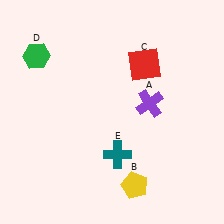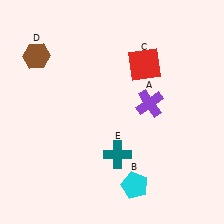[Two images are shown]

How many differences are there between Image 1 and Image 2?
There are 2 differences between the two images.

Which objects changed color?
B changed from yellow to cyan. D changed from green to brown.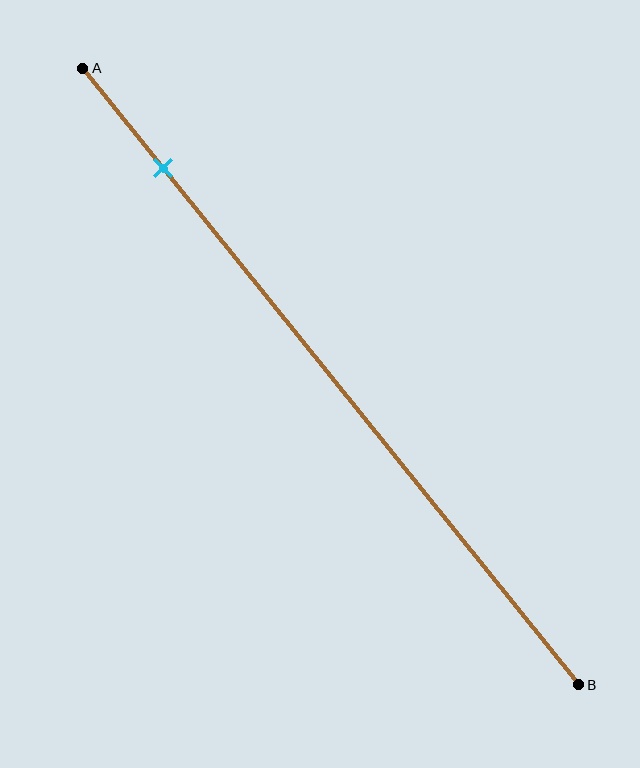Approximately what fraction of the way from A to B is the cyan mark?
The cyan mark is approximately 15% of the way from A to B.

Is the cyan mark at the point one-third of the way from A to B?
No, the mark is at about 15% from A, not at the 33% one-third point.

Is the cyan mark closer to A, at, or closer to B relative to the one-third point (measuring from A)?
The cyan mark is closer to point A than the one-third point of segment AB.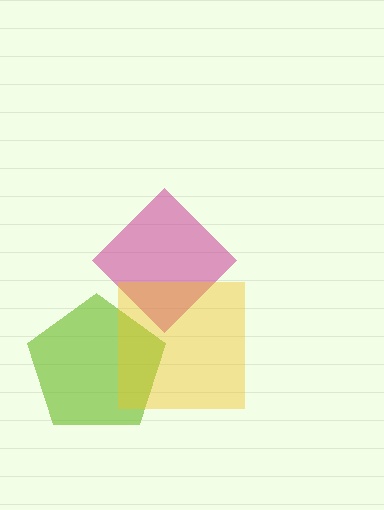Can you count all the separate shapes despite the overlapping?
Yes, there are 3 separate shapes.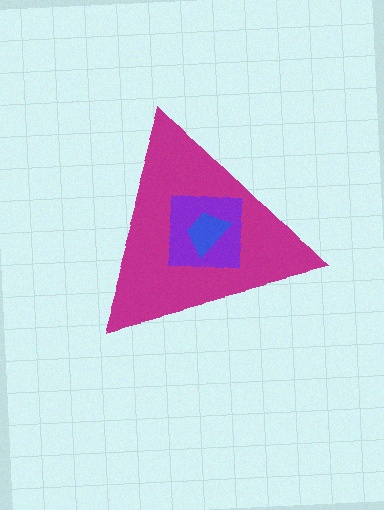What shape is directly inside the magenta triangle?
The purple square.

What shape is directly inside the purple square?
The blue trapezoid.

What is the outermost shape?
The magenta triangle.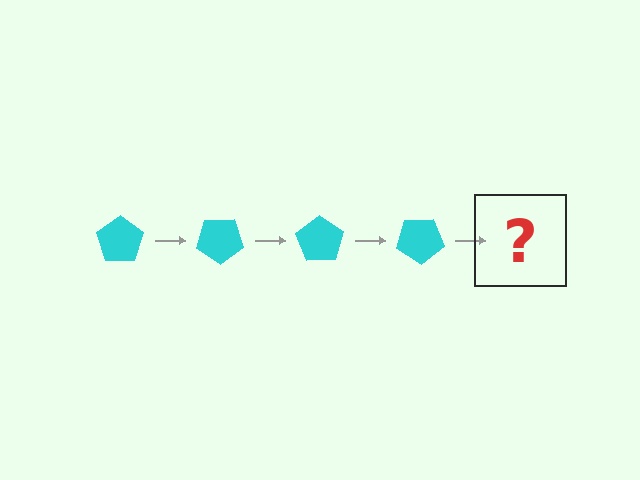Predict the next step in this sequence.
The next step is a cyan pentagon rotated 140 degrees.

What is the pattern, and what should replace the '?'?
The pattern is that the pentagon rotates 35 degrees each step. The '?' should be a cyan pentagon rotated 140 degrees.